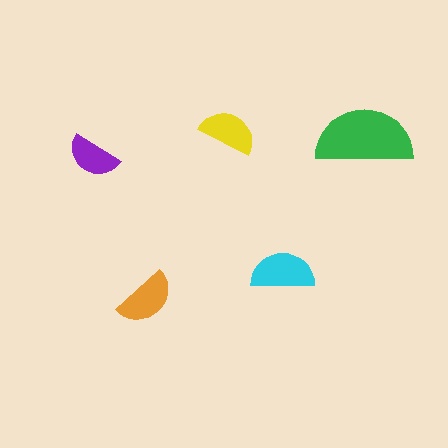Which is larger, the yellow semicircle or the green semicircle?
The green one.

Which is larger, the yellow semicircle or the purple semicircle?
The yellow one.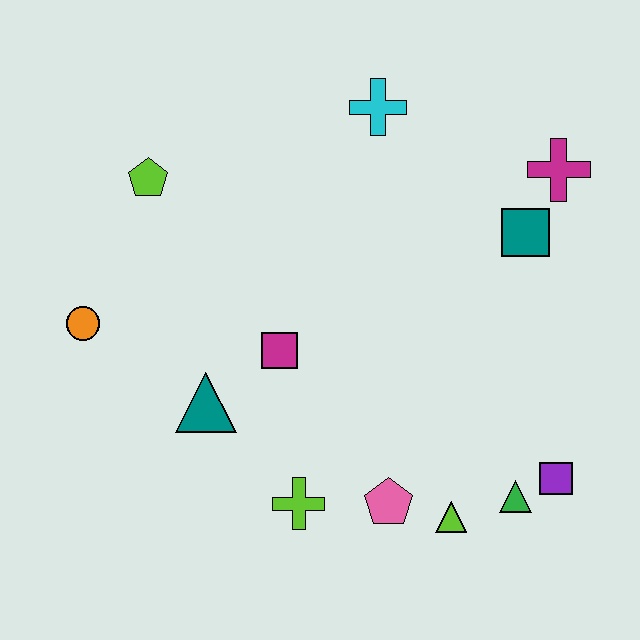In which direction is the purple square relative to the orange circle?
The purple square is to the right of the orange circle.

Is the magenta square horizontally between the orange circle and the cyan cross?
Yes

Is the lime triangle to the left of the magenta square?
No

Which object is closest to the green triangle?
The purple square is closest to the green triangle.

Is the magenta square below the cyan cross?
Yes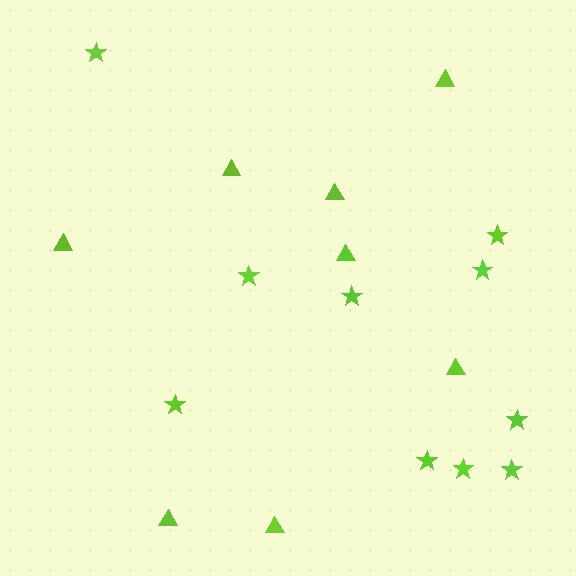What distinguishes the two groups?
There are 2 groups: one group of stars (10) and one group of triangles (8).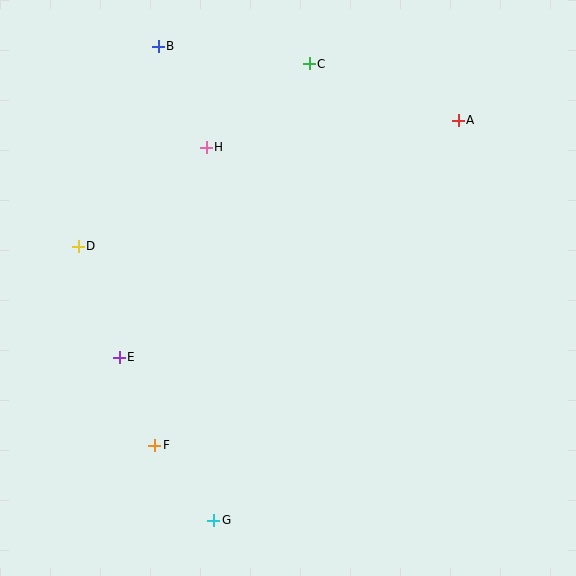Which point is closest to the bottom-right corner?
Point G is closest to the bottom-right corner.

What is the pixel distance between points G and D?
The distance between G and D is 306 pixels.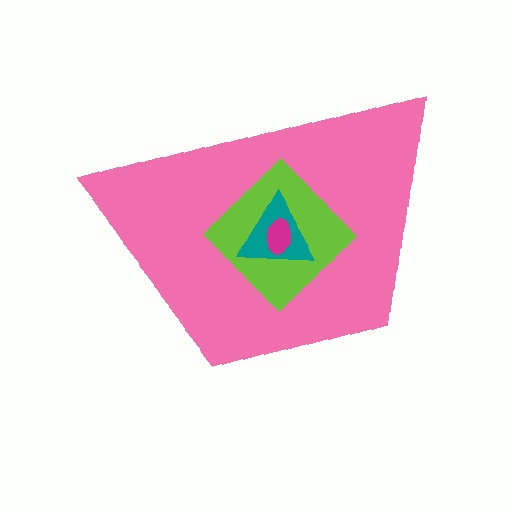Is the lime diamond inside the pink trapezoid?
Yes.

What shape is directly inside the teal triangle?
The magenta ellipse.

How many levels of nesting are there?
4.